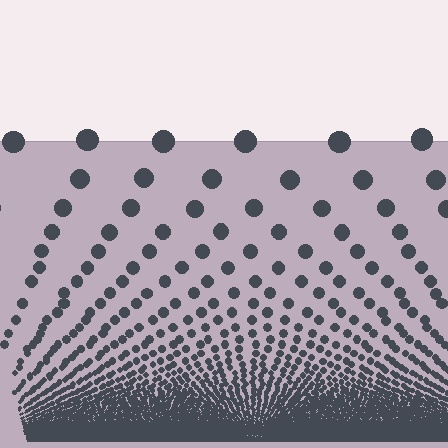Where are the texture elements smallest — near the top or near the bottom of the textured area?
Near the bottom.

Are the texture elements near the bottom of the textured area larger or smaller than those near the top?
Smaller. The gradient is inverted — elements near the bottom are smaller and denser.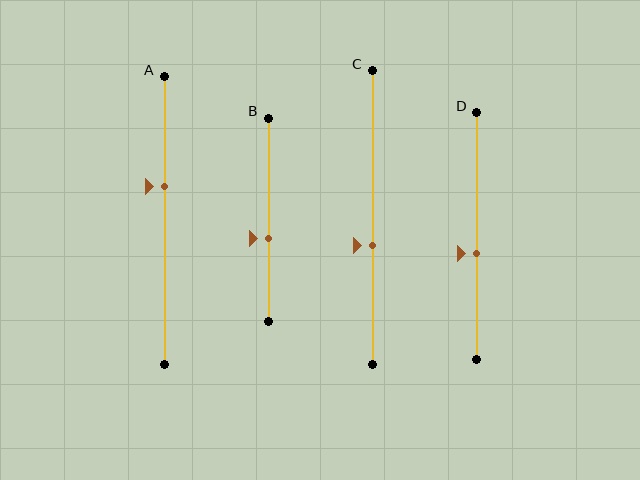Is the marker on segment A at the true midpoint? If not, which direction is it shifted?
No, the marker on segment A is shifted upward by about 12% of the segment length.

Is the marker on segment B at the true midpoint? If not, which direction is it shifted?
No, the marker on segment B is shifted downward by about 9% of the segment length.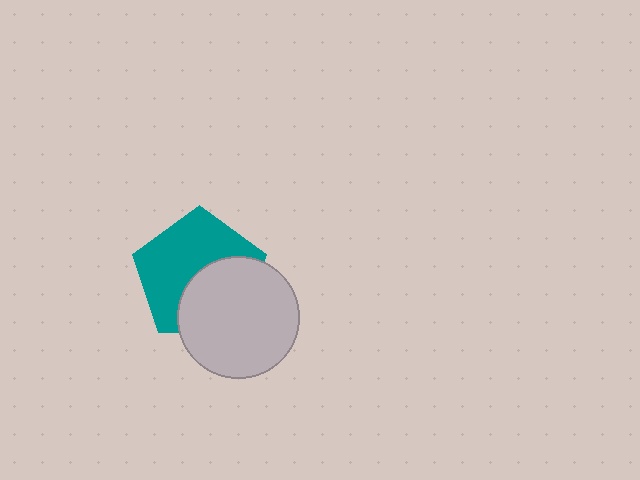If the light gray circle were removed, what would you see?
You would see the complete teal pentagon.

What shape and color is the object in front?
The object in front is a light gray circle.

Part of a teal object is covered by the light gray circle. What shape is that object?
It is a pentagon.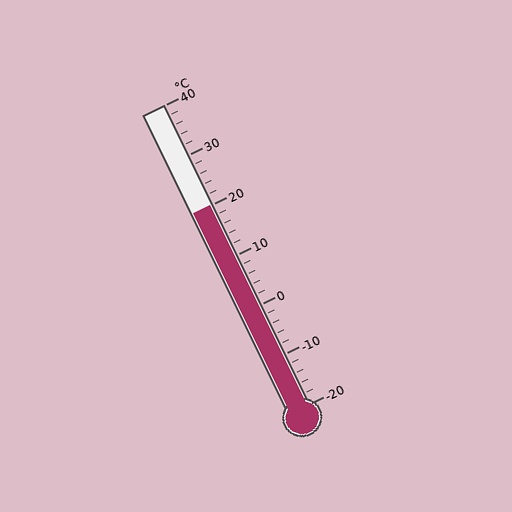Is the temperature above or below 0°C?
The temperature is above 0°C.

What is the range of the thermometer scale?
The thermometer scale ranges from -20°C to 40°C.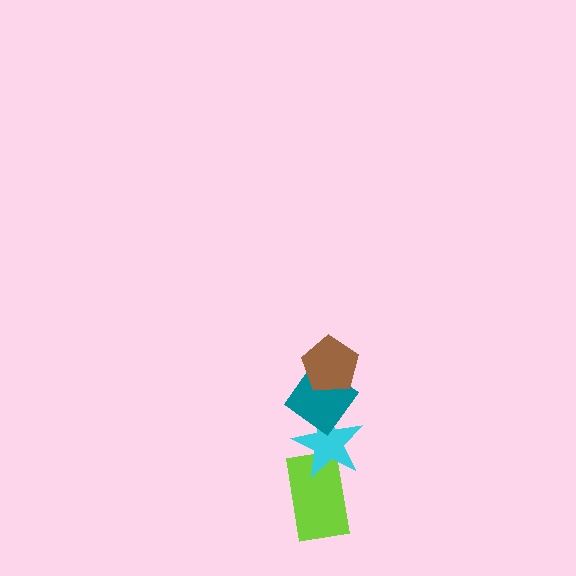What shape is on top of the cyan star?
The teal diamond is on top of the cyan star.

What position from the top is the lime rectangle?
The lime rectangle is 4th from the top.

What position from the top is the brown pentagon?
The brown pentagon is 1st from the top.